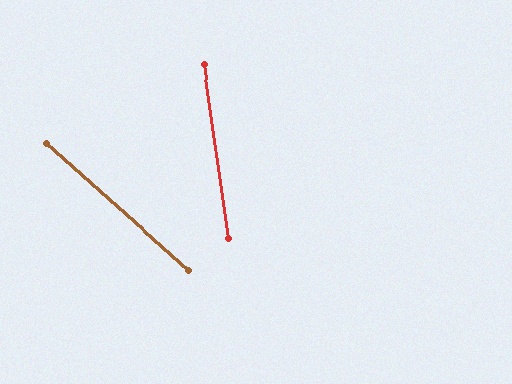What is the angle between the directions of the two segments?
Approximately 40 degrees.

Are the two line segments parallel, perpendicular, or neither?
Neither parallel nor perpendicular — they differ by about 40°.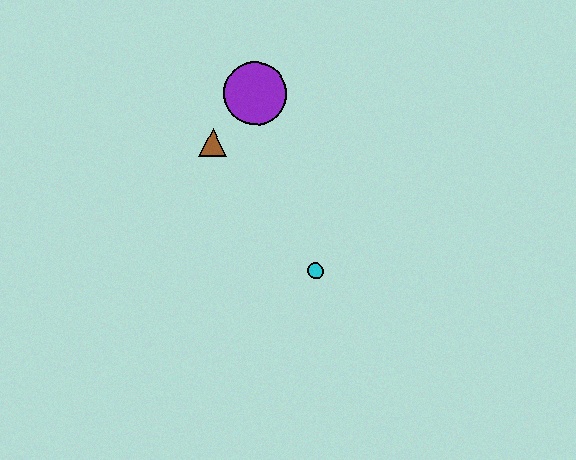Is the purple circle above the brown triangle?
Yes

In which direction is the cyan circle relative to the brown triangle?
The cyan circle is below the brown triangle.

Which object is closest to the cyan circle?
The brown triangle is closest to the cyan circle.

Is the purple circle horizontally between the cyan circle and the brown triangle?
Yes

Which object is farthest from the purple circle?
The cyan circle is farthest from the purple circle.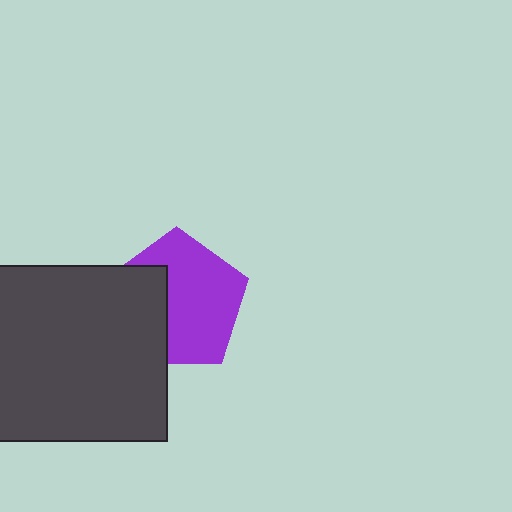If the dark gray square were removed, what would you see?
You would see the complete purple pentagon.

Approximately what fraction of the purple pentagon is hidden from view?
Roughly 35% of the purple pentagon is hidden behind the dark gray square.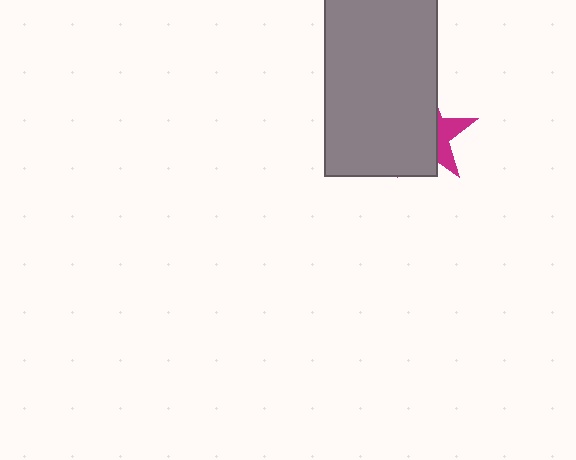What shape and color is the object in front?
The object in front is a gray rectangle.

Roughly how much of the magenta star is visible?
A small part of it is visible (roughly 33%).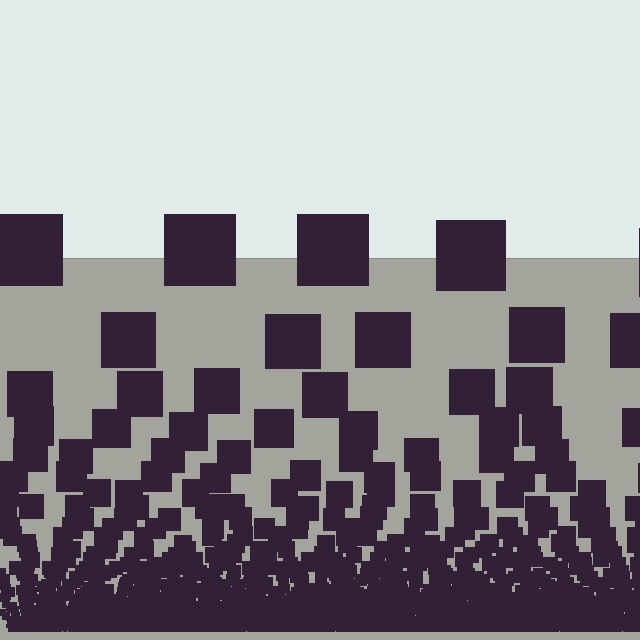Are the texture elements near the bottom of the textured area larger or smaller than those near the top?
Smaller. The gradient is inverted — elements near the bottom are smaller and denser.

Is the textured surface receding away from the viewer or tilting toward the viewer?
The surface appears to tilt toward the viewer. Texture elements get larger and sparser toward the top.